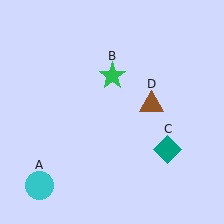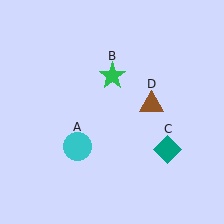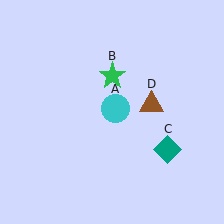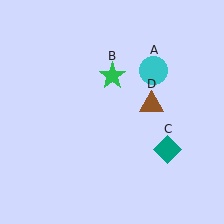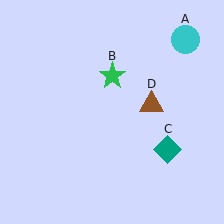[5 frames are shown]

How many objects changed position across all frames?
1 object changed position: cyan circle (object A).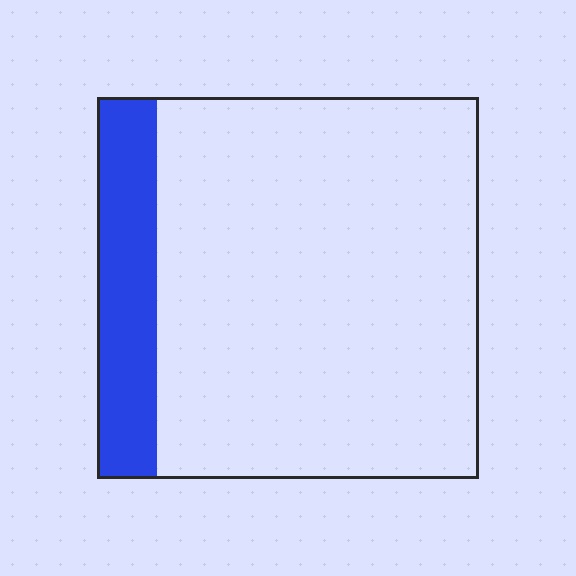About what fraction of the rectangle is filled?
About one sixth (1/6).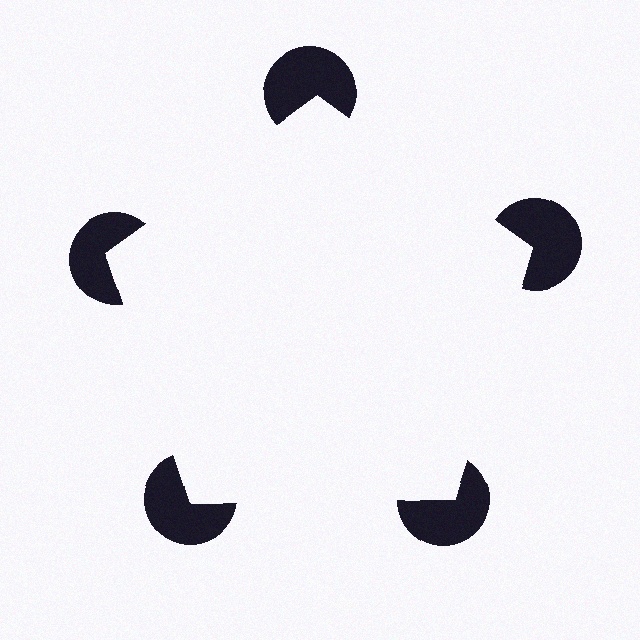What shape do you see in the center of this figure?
An illusory pentagon — its edges are inferred from the aligned wedge cuts in the pac-man discs, not physically drawn.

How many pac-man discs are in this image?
There are 5 — one at each vertex of the illusory pentagon.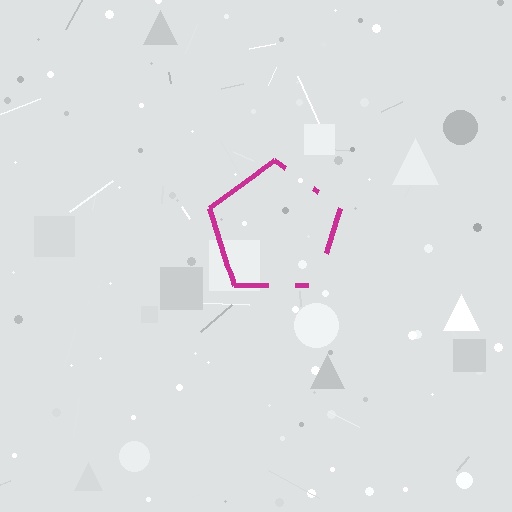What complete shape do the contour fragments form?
The contour fragments form a pentagon.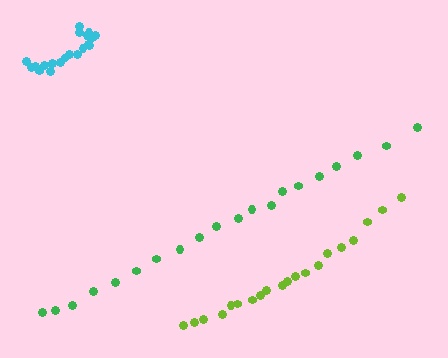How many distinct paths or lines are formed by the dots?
There are 3 distinct paths.